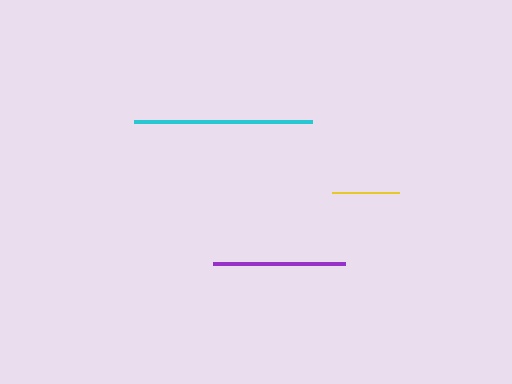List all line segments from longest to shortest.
From longest to shortest: cyan, purple, yellow.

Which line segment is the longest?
The cyan line is the longest at approximately 177 pixels.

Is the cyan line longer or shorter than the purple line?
The cyan line is longer than the purple line.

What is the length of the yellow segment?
The yellow segment is approximately 66 pixels long.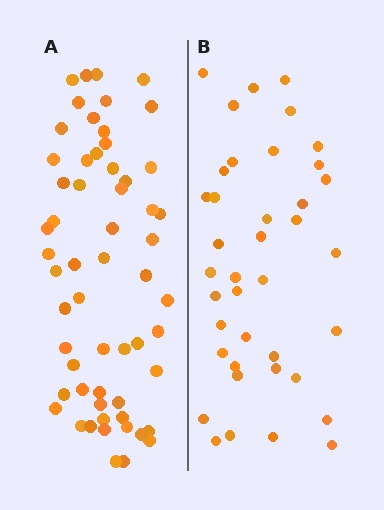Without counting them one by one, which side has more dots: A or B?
Region A (the left region) has more dots.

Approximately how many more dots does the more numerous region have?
Region A has approximately 20 more dots than region B.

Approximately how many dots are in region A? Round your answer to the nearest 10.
About 60 dots. (The exact count is 58, which rounds to 60.)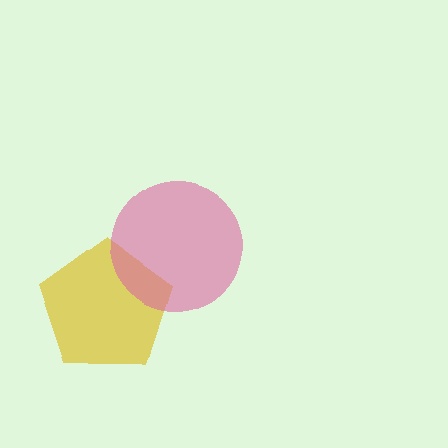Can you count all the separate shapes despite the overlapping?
Yes, there are 2 separate shapes.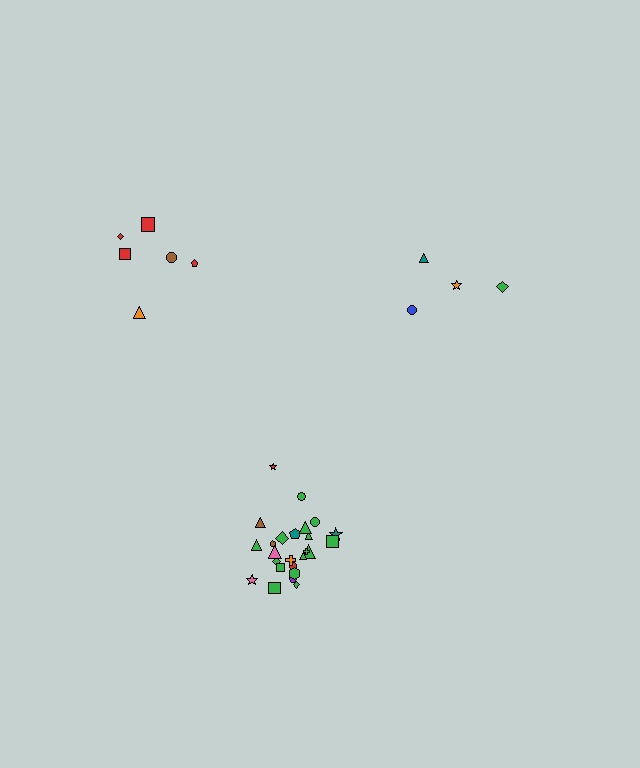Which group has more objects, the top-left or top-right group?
The top-left group.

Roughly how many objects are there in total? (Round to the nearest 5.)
Roughly 35 objects in total.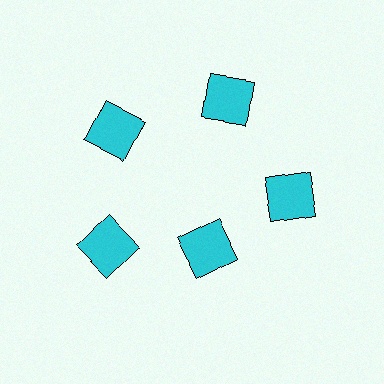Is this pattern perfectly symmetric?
No. The 5 cyan squares are arranged in a ring, but one element near the 5 o'clock position is pulled inward toward the center, breaking the 5-fold rotational symmetry.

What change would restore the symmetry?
The symmetry would be restored by moving it outward, back onto the ring so that all 5 squares sit at equal angles and equal distance from the center.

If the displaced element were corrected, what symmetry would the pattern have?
It would have 5-fold rotational symmetry — the pattern would map onto itself every 72 degrees.